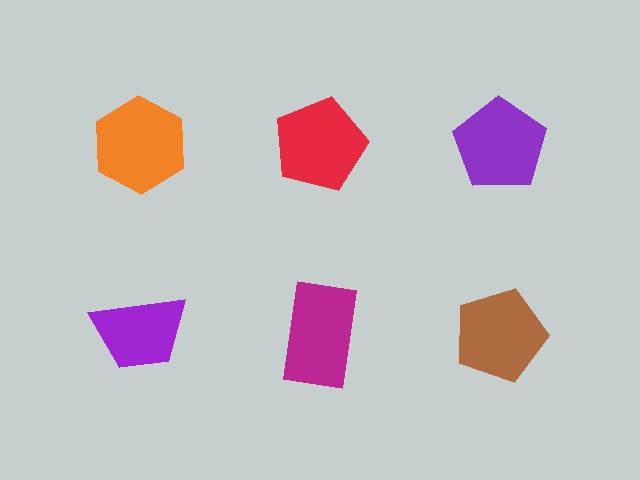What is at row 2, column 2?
A magenta rectangle.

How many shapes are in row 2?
3 shapes.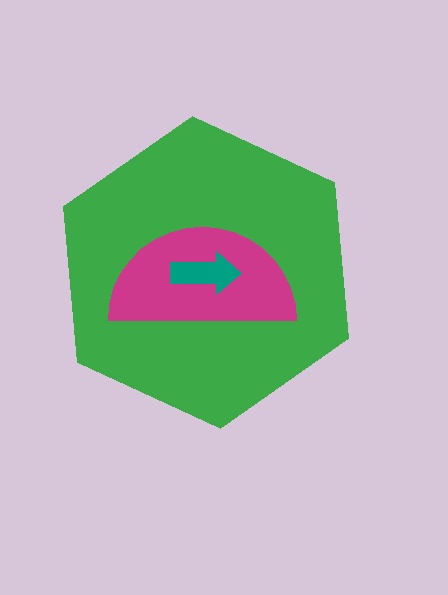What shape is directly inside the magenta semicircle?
The teal arrow.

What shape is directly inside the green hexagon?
The magenta semicircle.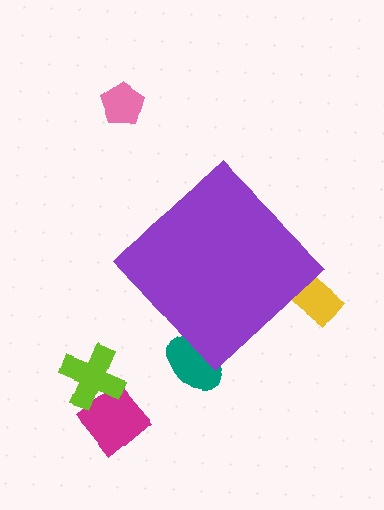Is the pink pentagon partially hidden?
No, the pink pentagon is fully visible.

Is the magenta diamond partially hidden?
No, the magenta diamond is fully visible.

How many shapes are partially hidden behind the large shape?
2 shapes are partially hidden.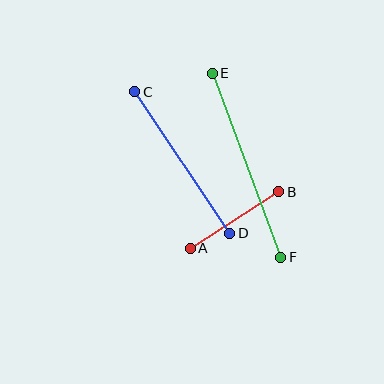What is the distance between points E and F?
The distance is approximately 196 pixels.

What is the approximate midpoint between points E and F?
The midpoint is at approximately (246, 165) pixels.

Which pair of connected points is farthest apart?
Points E and F are farthest apart.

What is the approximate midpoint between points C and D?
The midpoint is at approximately (182, 163) pixels.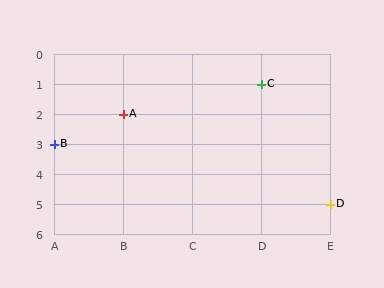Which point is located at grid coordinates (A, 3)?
Point B is at (A, 3).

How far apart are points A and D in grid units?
Points A and D are 3 columns and 3 rows apart (about 4.2 grid units diagonally).